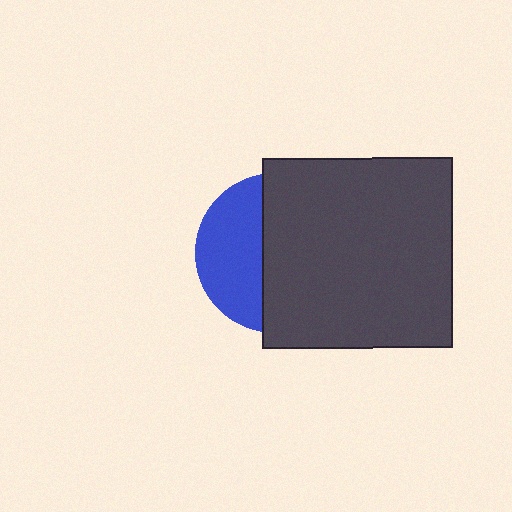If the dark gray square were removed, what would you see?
You would see the complete blue circle.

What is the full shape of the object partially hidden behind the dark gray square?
The partially hidden object is a blue circle.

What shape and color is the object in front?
The object in front is a dark gray square.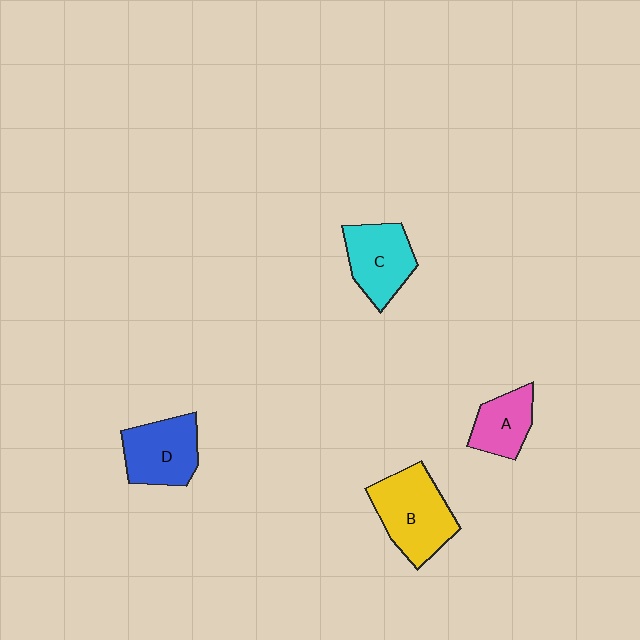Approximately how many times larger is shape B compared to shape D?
Approximately 1.2 times.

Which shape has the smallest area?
Shape A (pink).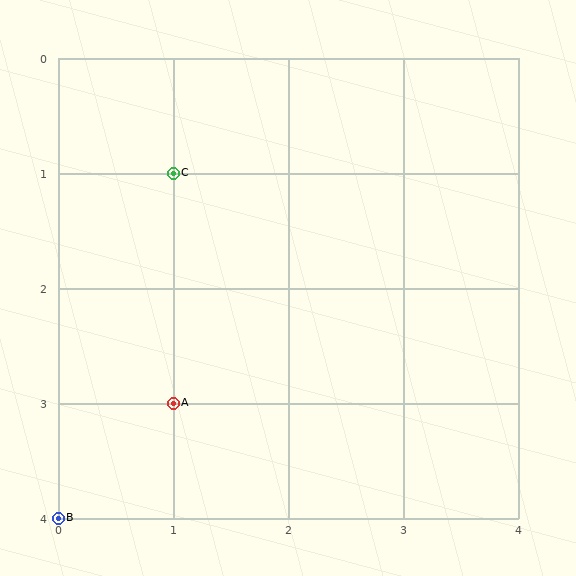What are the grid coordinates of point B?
Point B is at grid coordinates (0, 4).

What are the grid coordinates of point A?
Point A is at grid coordinates (1, 3).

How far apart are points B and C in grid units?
Points B and C are 1 column and 3 rows apart (about 3.2 grid units diagonally).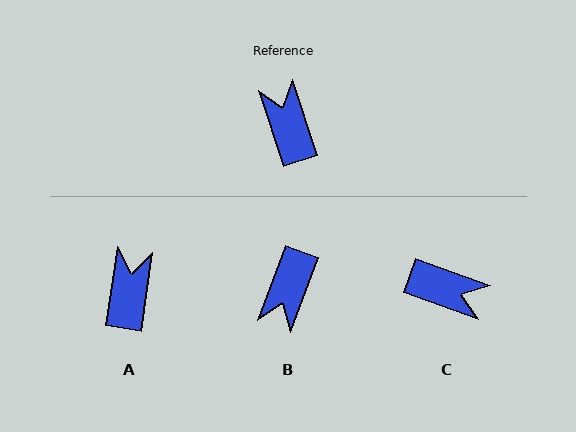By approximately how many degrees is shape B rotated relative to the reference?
Approximately 141 degrees counter-clockwise.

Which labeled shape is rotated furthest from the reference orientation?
B, about 141 degrees away.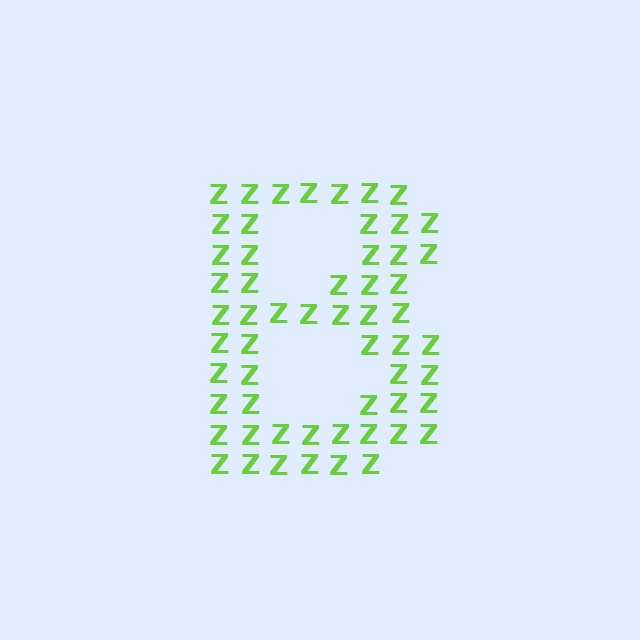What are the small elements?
The small elements are letter Z's.